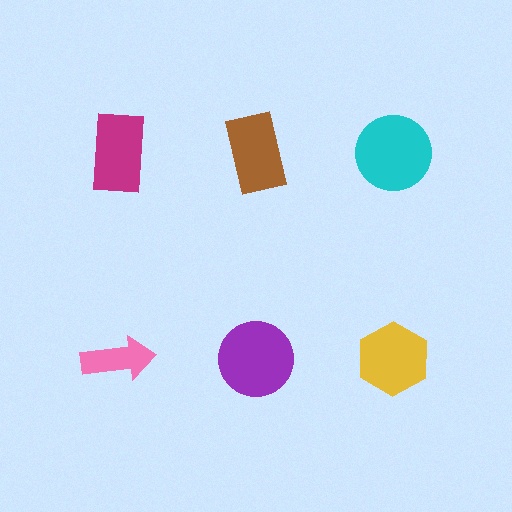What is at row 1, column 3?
A cyan circle.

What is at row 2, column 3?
A yellow hexagon.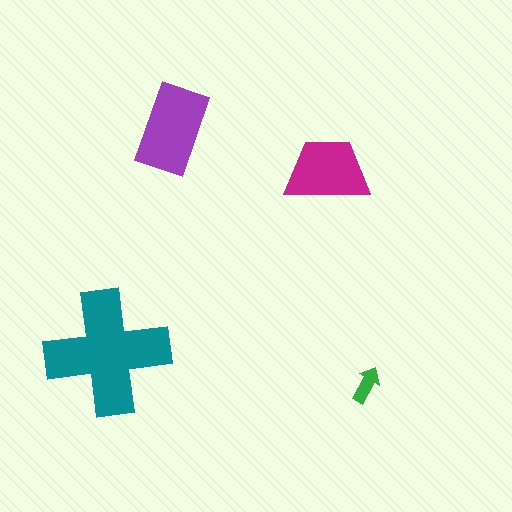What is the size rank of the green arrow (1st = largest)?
4th.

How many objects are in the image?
There are 4 objects in the image.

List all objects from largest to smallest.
The teal cross, the purple rectangle, the magenta trapezoid, the green arrow.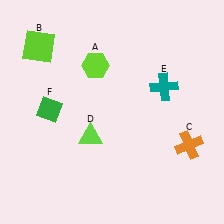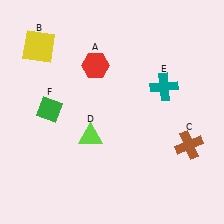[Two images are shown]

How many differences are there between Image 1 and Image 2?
There are 3 differences between the two images.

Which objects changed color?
A changed from lime to red. B changed from lime to yellow. C changed from orange to brown.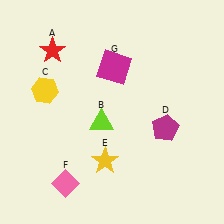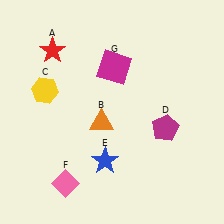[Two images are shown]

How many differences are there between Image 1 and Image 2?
There are 2 differences between the two images.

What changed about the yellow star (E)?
In Image 1, E is yellow. In Image 2, it changed to blue.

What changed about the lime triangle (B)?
In Image 1, B is lime. In Image 2, it changed to orange.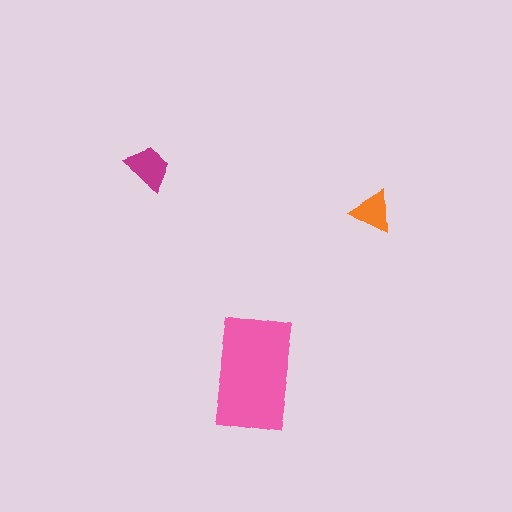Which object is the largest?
The pink rectangle.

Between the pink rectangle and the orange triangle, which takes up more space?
The pink rectangle.